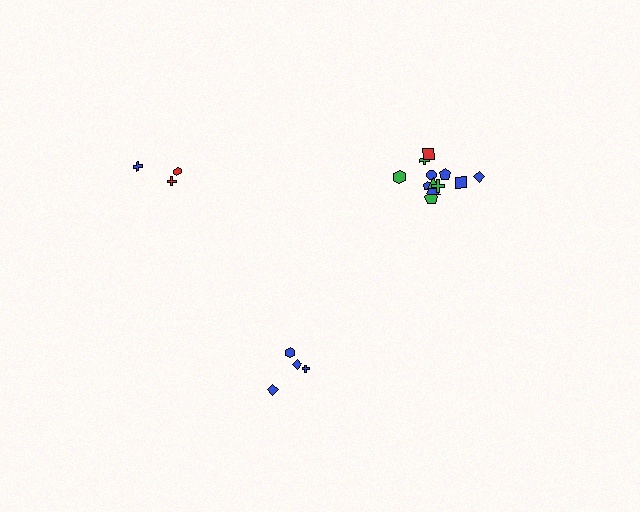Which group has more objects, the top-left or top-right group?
The top-right group.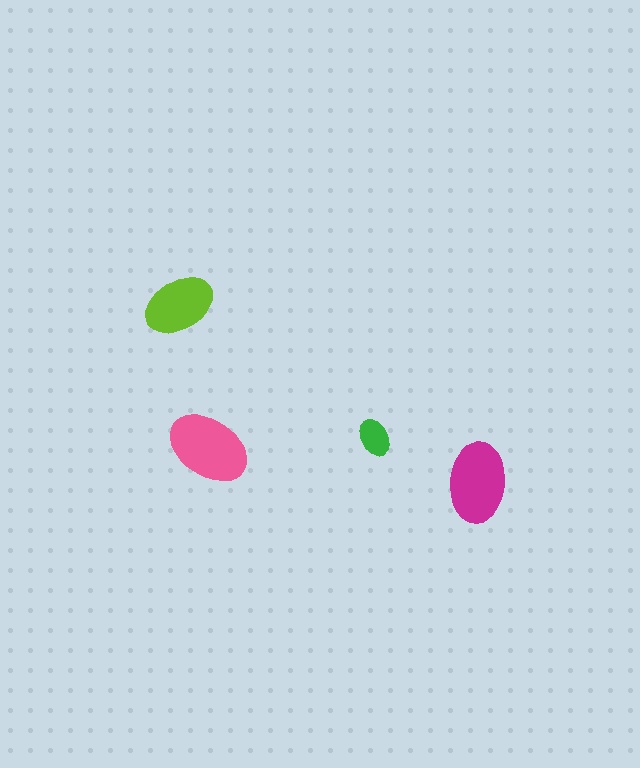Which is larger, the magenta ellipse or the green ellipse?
The magenta one.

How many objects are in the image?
There are 4 objects in the image.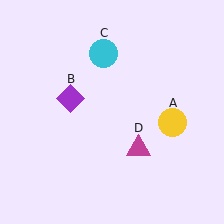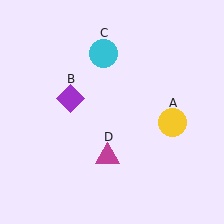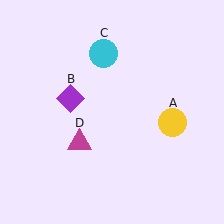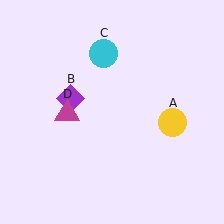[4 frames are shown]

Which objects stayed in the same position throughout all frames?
Yellow circle (object A) and purple diamond (object B) and cyan circle (object C) remained stationary.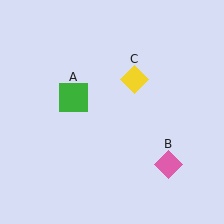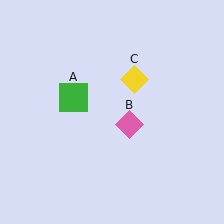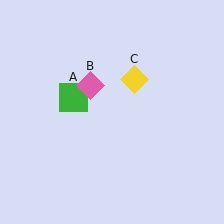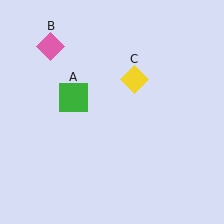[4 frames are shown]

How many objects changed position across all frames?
1 object changed position: pink diamond (object B).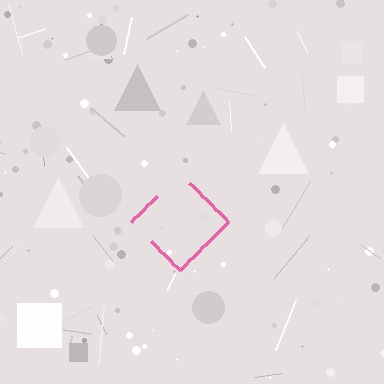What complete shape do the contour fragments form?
The contour fragments form a diamond.